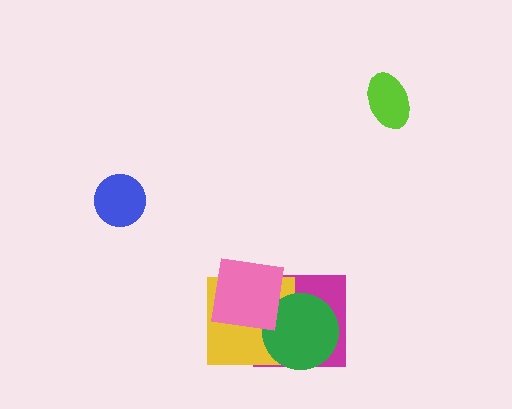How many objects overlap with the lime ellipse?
0 objects overlap with the lime ellipse.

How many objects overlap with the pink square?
3 objects overlap with the pink square.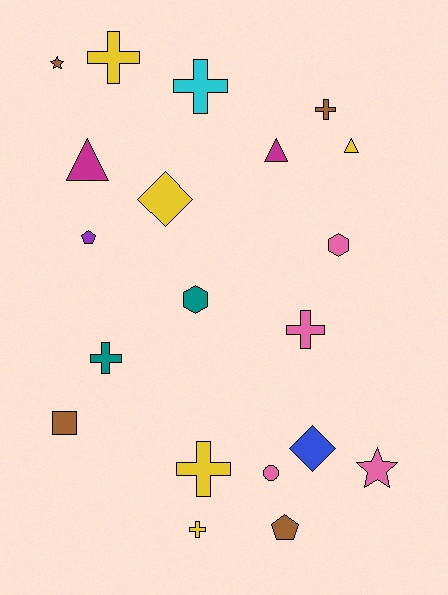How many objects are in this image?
There are 20 objects.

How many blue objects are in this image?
There is 1 blue object.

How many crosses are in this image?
There are 7 crosses.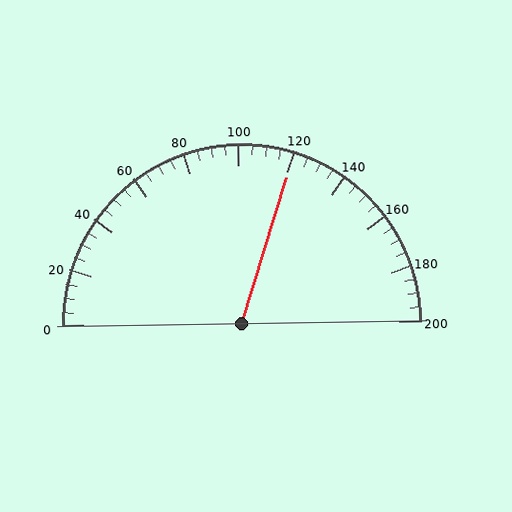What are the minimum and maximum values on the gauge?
The gauge ranges from 0 to 200.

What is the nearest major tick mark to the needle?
The nearest major tick mark is 120.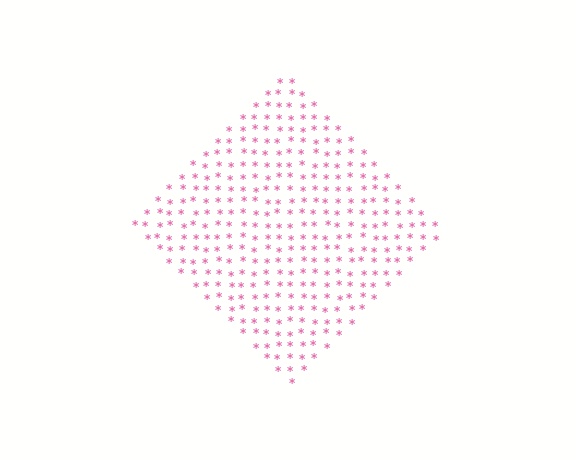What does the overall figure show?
The overall figure shows a diamond.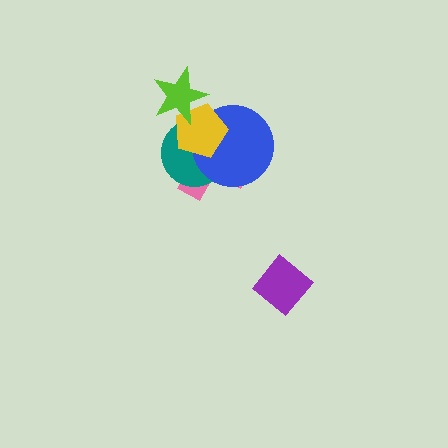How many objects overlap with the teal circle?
3 objects overlap with the teal circle.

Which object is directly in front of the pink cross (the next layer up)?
The teal circle is directly in front of the pink cross.